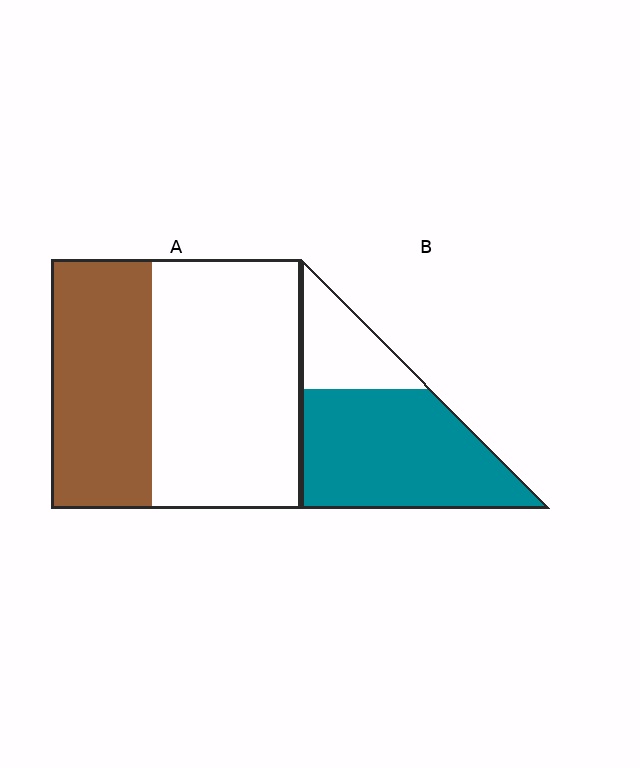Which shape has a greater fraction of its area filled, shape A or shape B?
Shape B.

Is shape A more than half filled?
No.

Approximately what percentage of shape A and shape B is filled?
A is approximately 40% and B is approximately 75%.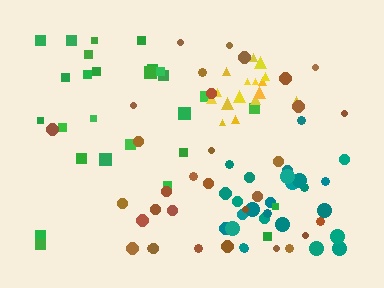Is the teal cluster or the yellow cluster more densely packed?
Yellow.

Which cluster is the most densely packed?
Yellow.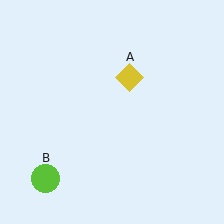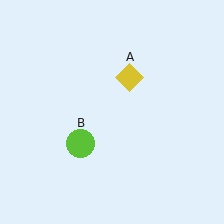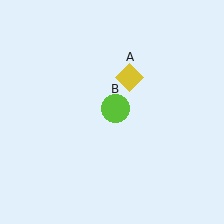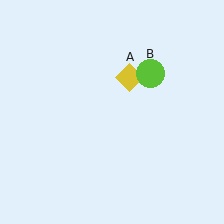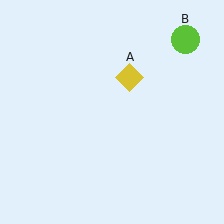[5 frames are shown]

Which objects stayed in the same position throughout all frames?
Yellow diamond (object A) remained stationary.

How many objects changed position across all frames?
1 object changed position: lime circle (object B).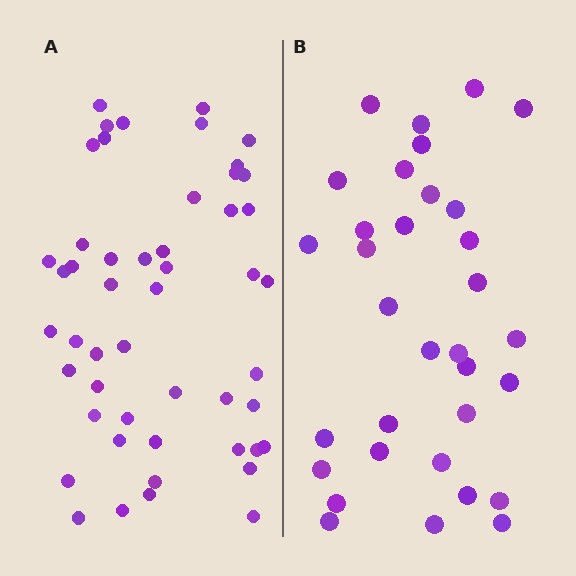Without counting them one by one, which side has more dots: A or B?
Region A (the left region) has more dots.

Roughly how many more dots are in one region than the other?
Region A has approximately 15 more dots than region B.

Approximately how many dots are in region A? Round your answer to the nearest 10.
About 50 dots.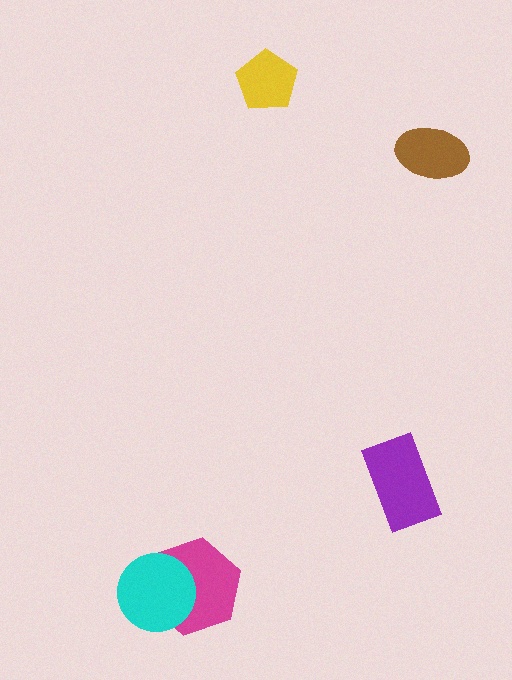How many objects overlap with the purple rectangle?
0 objects overlap with the purple rectangle.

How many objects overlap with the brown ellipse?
0 objects overlap with the brown ellipse.